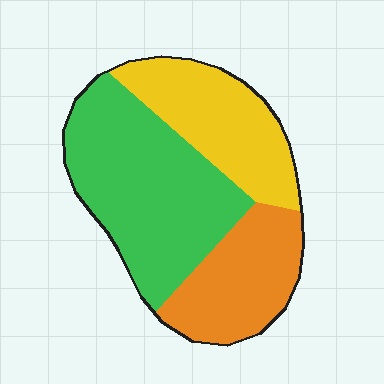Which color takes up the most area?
Green, at roughly 45%.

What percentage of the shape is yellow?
Yellow covers 28% of the shape.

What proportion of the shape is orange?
Orange takes up about one quarter (1/4) of the shape.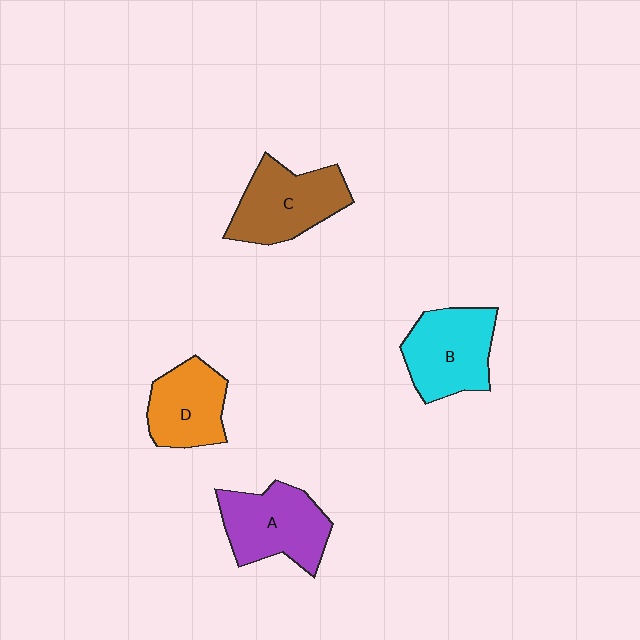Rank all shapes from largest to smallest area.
From largest to smallest: A (purple), C (brown), B (cyan), D (orange).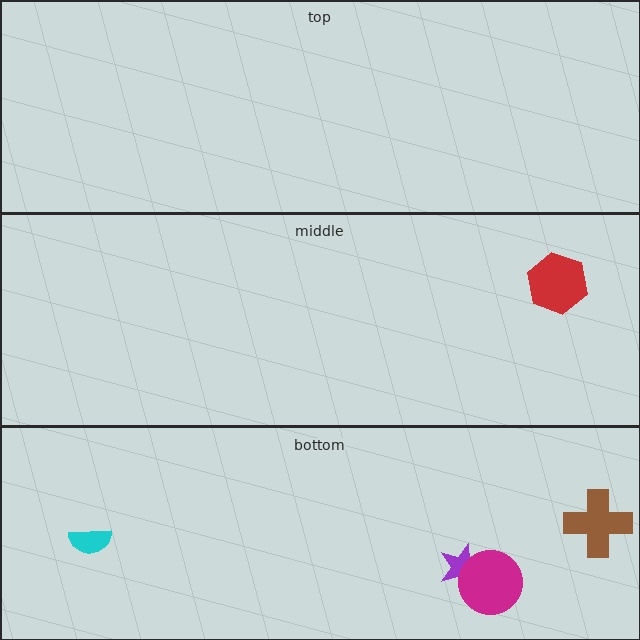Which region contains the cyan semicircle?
The bottom region.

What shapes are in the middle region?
The red hexagon.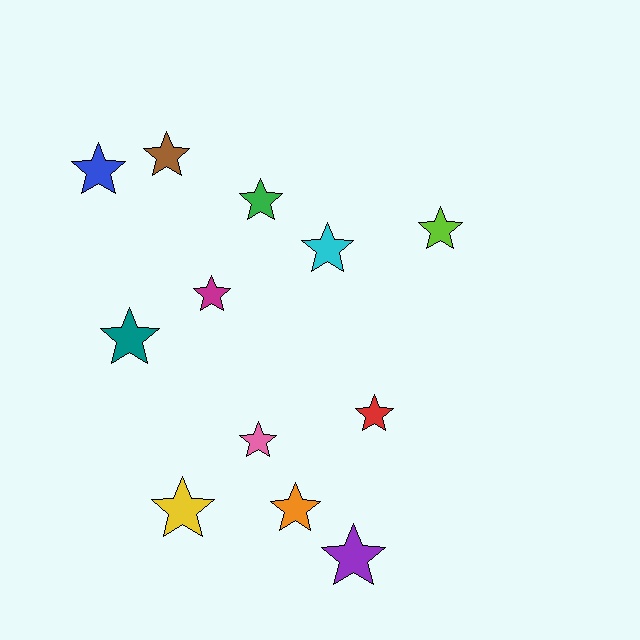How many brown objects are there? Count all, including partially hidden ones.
There is 1 brown object.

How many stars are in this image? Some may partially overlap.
There are 12 stars.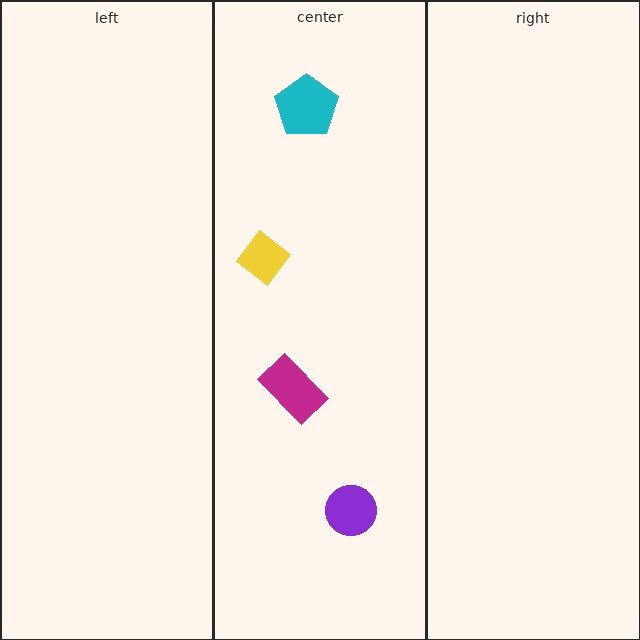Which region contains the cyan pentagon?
The center region.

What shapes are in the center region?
The yellow diamond, the purple circle, the cyan pentagon, the magenta rectangle.